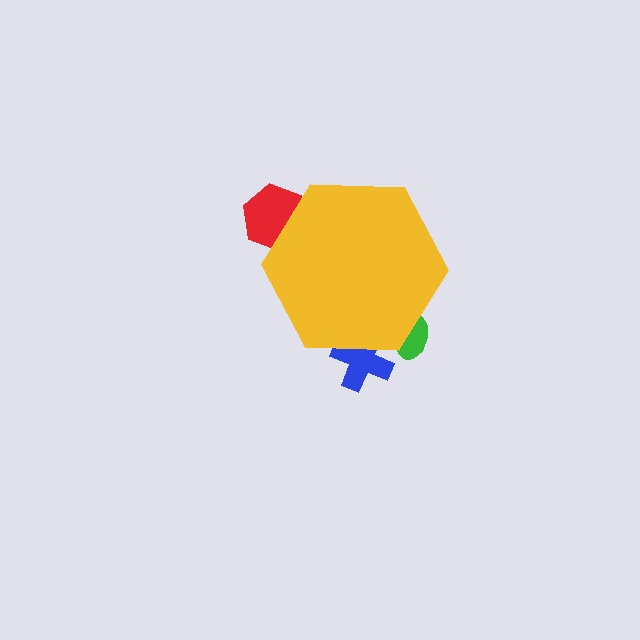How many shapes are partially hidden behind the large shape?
3 shapes are partially hidden.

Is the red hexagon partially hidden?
Yes, the red hexagon is partially hidden behind the yellow hexagon.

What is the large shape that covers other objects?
A yellow hexagon.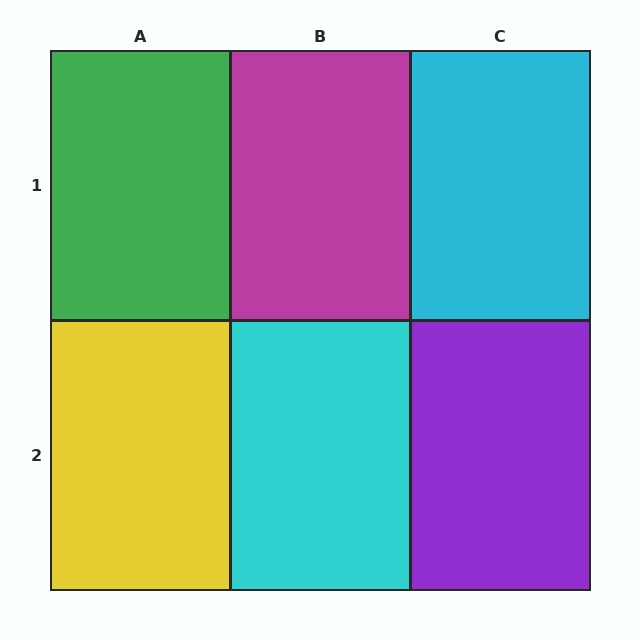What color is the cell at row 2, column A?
Yellow.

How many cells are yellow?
1 cell is yellow.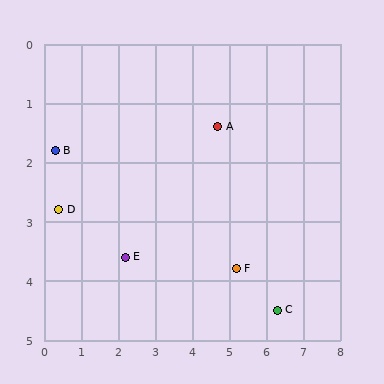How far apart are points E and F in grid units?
Points E and F are about 3.0 grid units apart.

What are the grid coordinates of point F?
Point F is at approximately (5.2, 3.8).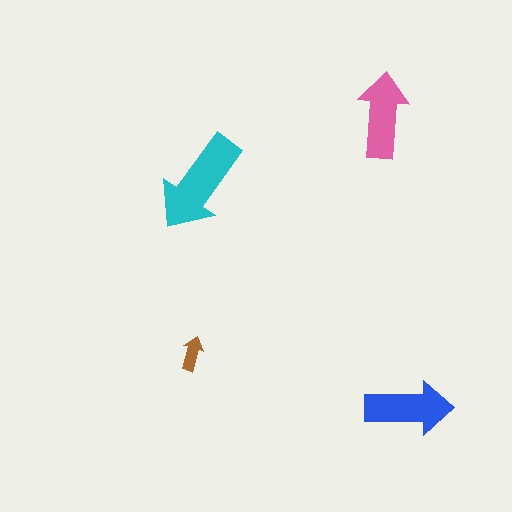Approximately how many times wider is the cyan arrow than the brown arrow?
About 3 times wider.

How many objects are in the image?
There are 4 objects in the image.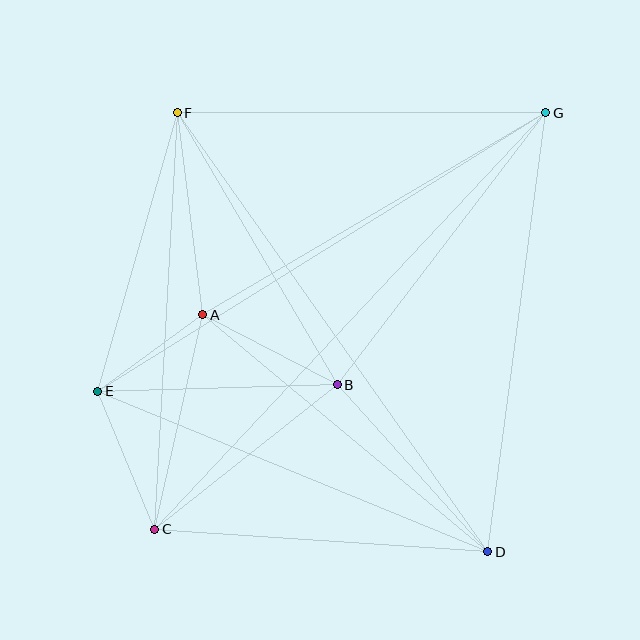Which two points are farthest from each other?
Points C and G are farthest from each other.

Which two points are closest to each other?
Points A and E are closest to each other.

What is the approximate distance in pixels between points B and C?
The distance between B and C is approximately 233 pixels.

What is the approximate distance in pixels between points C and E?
The distance between C and E is approximately 149 pixels.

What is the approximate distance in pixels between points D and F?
The distance between D and F is approximately 538 pixels.